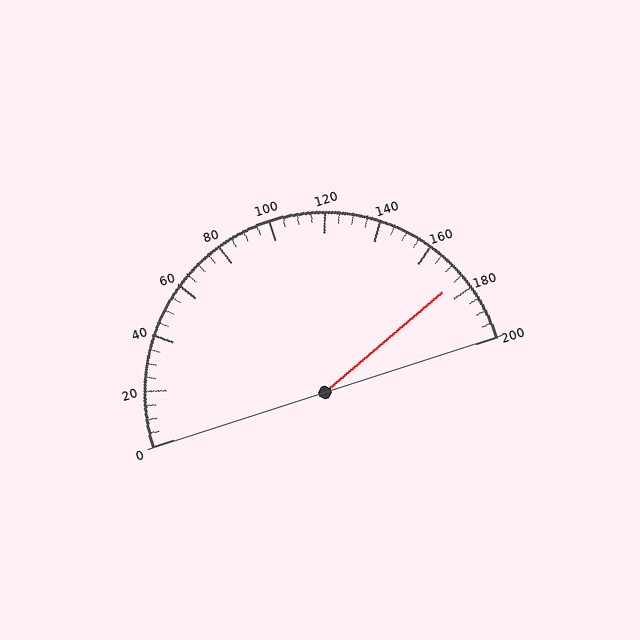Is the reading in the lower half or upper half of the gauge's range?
The reading is in the upper half of the range (0 to 200).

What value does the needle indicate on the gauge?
The needle indicates approximately 175.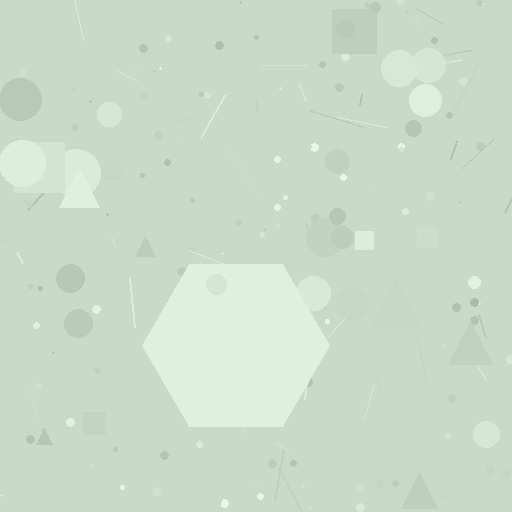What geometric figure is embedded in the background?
A hexagon is embedded in the background.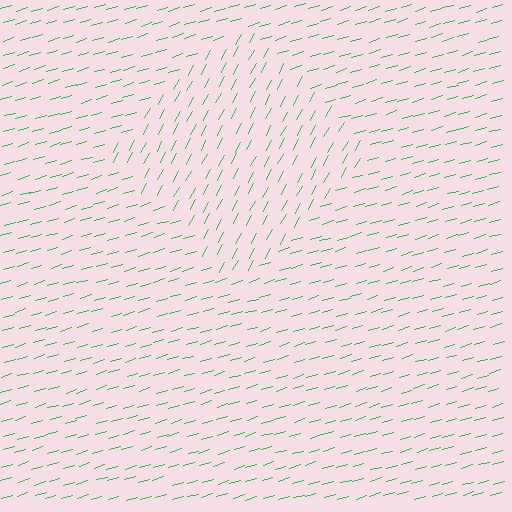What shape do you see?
I see a diamond.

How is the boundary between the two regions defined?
The boundary is defined purely by a change in line orientation (approximately 45 degrees difference). All lines are the same color and thickness.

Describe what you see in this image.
The image is filled with small green line segments. A diamond region in the image has lines oriented differently from the surrounding lines, creating a visible texture boundary.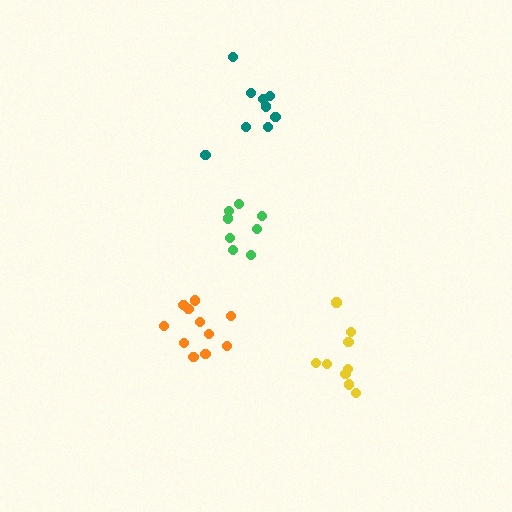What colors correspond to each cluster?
The clusters are colored: green, orange, yellow, teal.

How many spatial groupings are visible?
There are 4 spatial groupings.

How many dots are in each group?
Group 1: 8 dots, Group 2: 11 dots, Group 3: 9 dots, Group 4: 9 dots (37 total).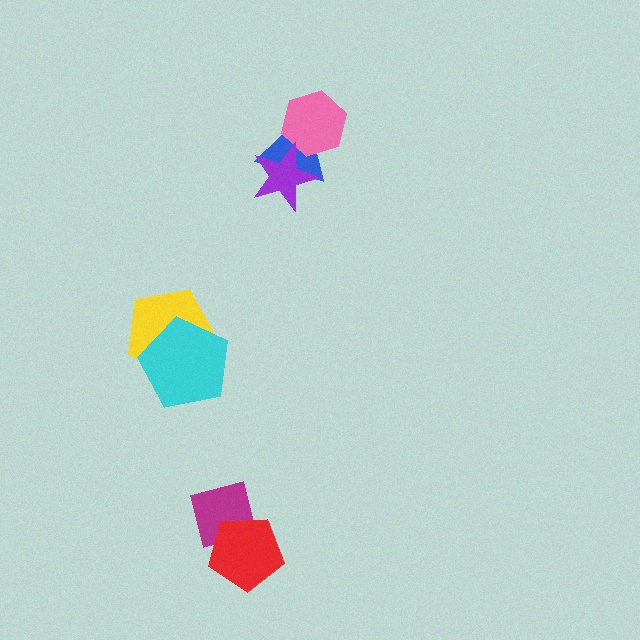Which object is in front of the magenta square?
The red pentagon is in front of the magenta square.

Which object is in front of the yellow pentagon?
The cyan pentagon is in front of the yellow pentagon.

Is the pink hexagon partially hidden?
Yes, it is partially covered by another shape.